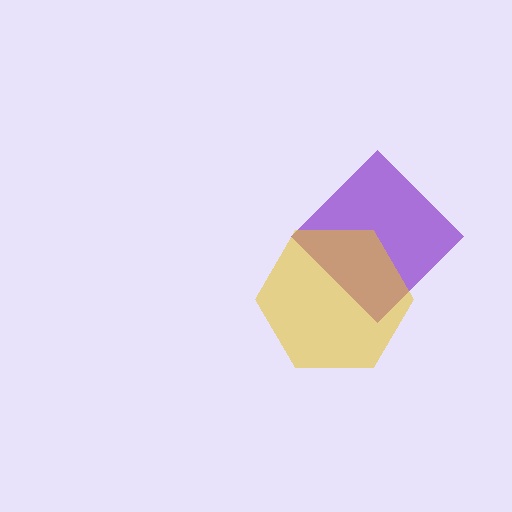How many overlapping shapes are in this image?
There are 2 overlapping shapes in the image.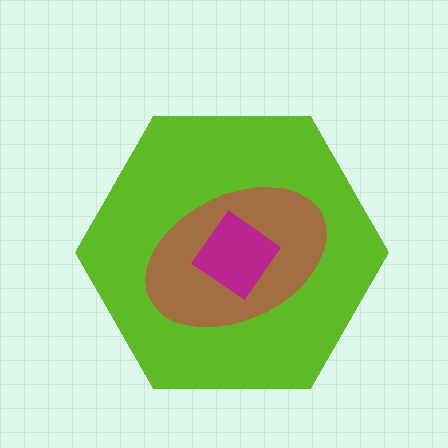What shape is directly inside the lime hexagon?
The brown ellipse.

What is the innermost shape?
The magenta diamond.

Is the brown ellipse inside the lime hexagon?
Yes.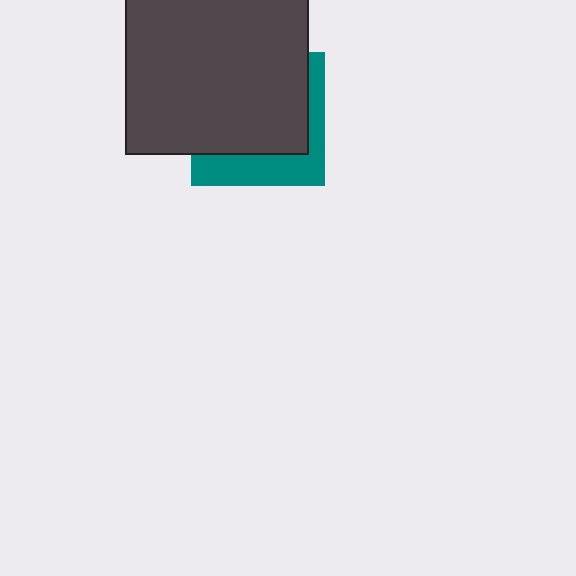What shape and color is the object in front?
The object in front is a dark gray rectangle.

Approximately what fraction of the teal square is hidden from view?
Roughly 68% of the teal square is hidden behind the dark gray rectangle.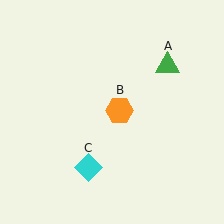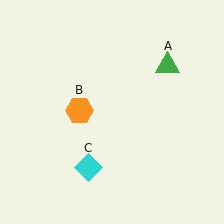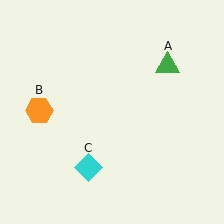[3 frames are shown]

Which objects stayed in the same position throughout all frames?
Green triangle (object A) and cyan diamond (object C) remained stationary.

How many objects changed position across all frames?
1 object changed position: orange hexagon (object B).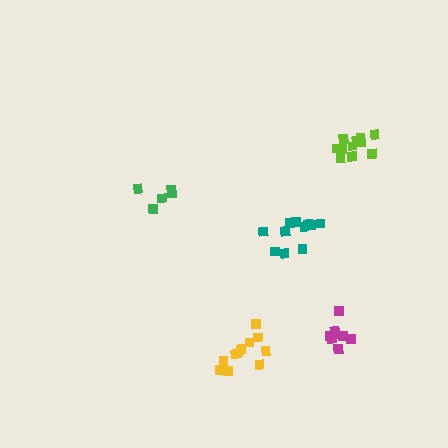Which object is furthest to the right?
The lime cluster is rightmost.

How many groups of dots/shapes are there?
There are 5 groups.